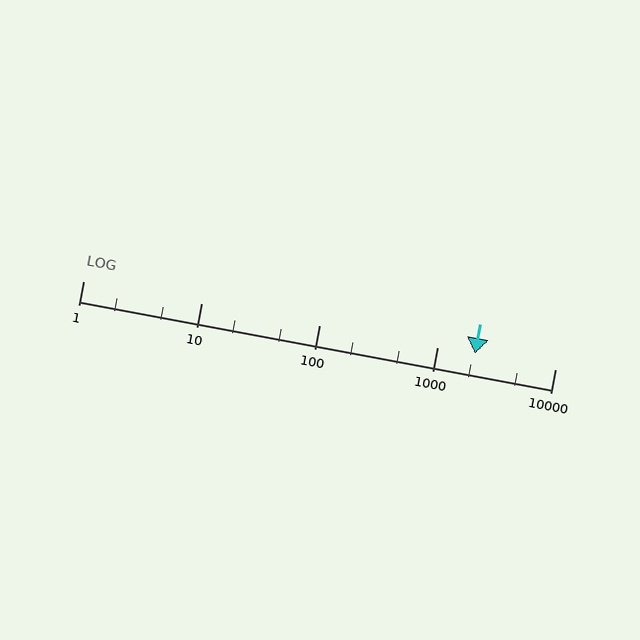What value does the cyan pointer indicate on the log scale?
The pointer indicates approximately 2100.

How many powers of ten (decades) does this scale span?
The scale spans 4 decades, from 1 to 10000.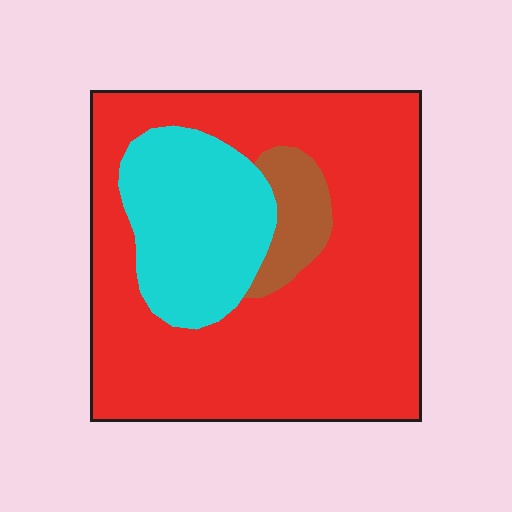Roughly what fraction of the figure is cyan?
Cyan covers about 20% of the figure.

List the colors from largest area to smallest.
From largest to smallest: red, cyan, brown.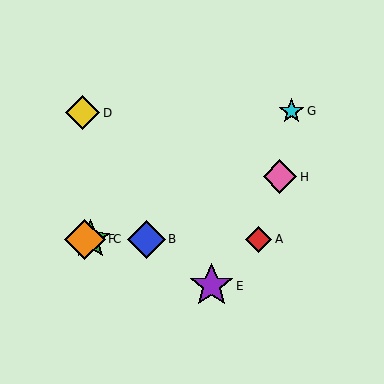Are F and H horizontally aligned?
No, F is at y≈239 and H is at y≈177.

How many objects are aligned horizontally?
4 objects (A, B, C, F) are aligned horizontally.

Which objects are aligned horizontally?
Objects A, B, C, F are aligned horizontally.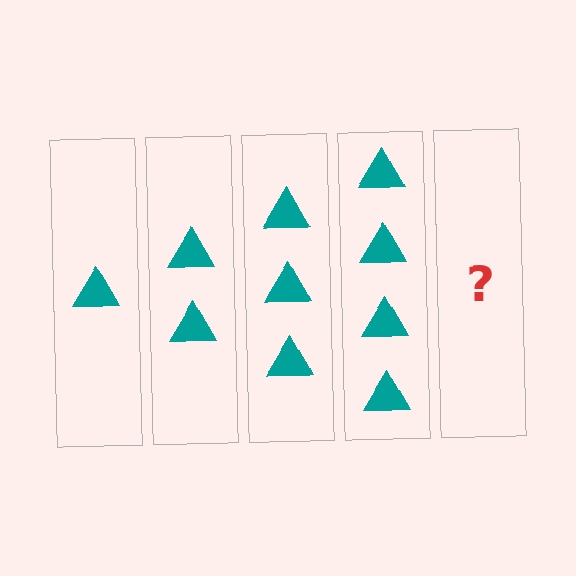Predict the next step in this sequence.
The next step is 5 triangles.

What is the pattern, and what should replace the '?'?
The pattern is that each step adds one more triangle. The '?' should be 5 triangles.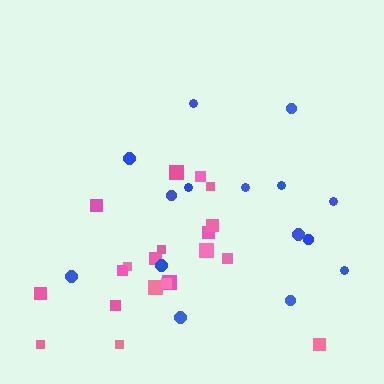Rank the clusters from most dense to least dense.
blue, pink.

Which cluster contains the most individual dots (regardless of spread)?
Pink (20).